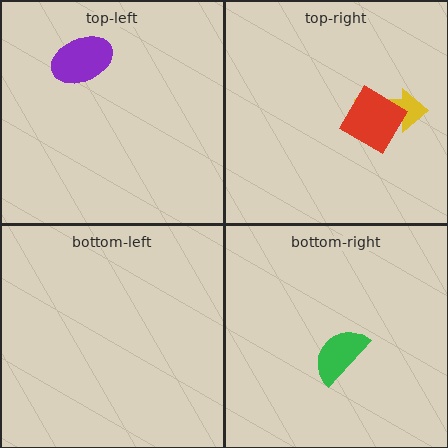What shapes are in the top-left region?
The purple ellipse.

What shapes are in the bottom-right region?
The green semicircle.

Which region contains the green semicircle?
The bottom-right region.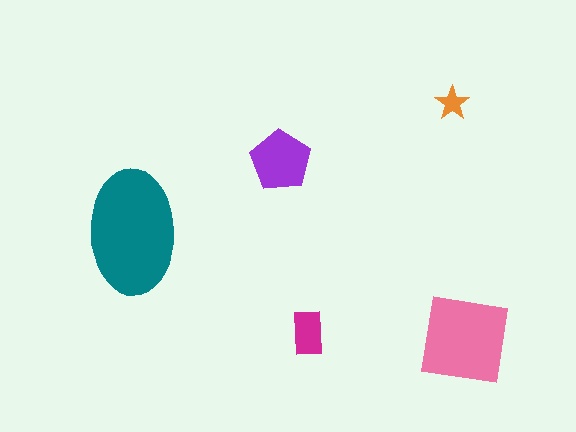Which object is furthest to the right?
The pink square is rightmost.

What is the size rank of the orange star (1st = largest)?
5th.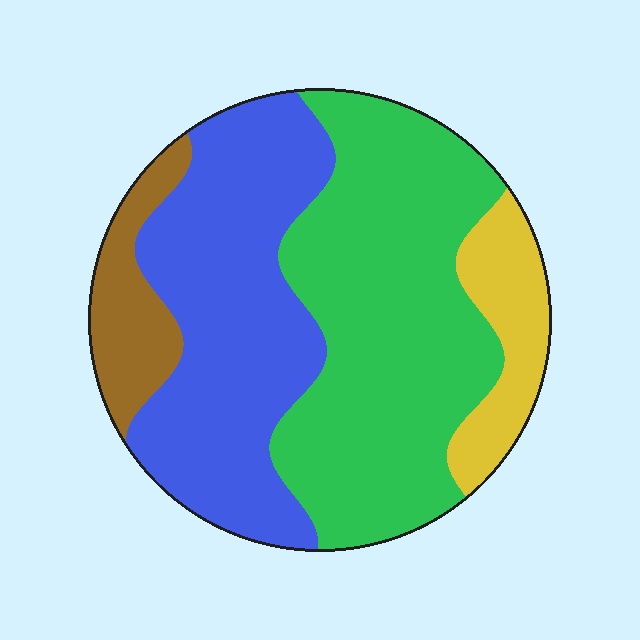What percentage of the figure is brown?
Brown covers roughly 10% of the figure.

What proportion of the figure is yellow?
Yellow takes up about one tenth (1/10) of the figure.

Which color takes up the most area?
Green, at roughly 45%.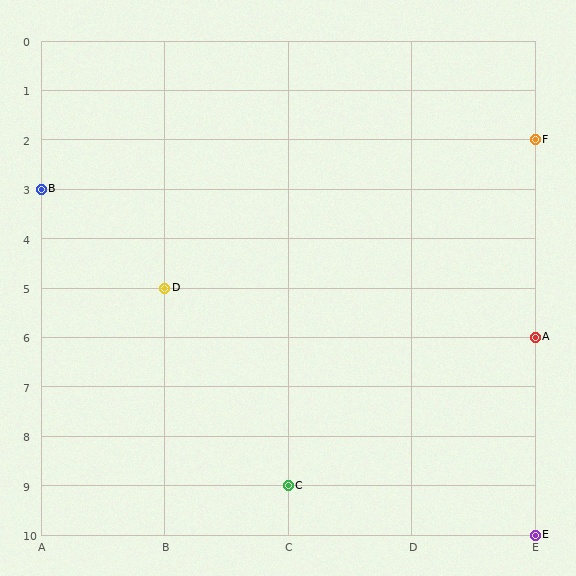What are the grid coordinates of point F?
Point F is at grid coordinates (E, 2).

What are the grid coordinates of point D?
Point D is at grid coordinates (B, 5).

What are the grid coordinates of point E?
Point E is at grid coordinates (E, 10).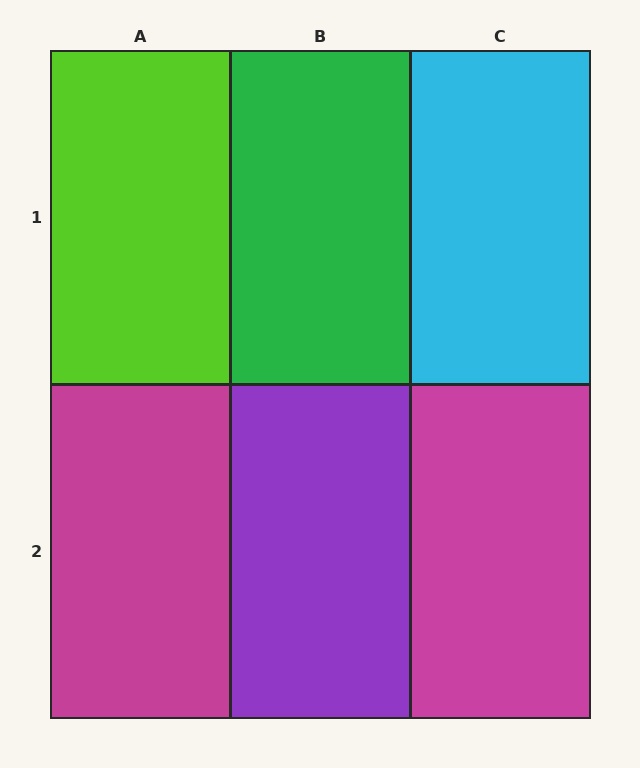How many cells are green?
1 cell is green.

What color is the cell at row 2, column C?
Magenta.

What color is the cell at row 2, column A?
Magenta.